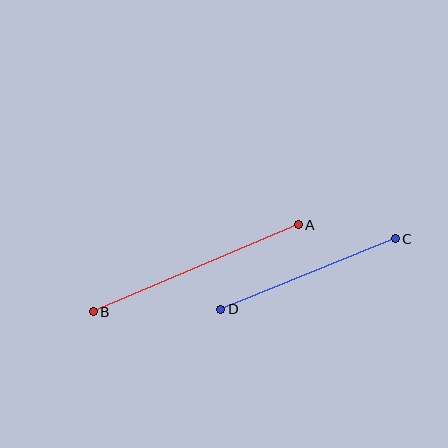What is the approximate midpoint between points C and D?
The midpoint is at approximately (308, 274) pixels.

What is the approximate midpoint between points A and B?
The midpoint is at approximately (196, 268) pixels.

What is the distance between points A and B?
The distance is approximately 223 pixels.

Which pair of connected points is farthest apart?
Points A and B are farthest apart.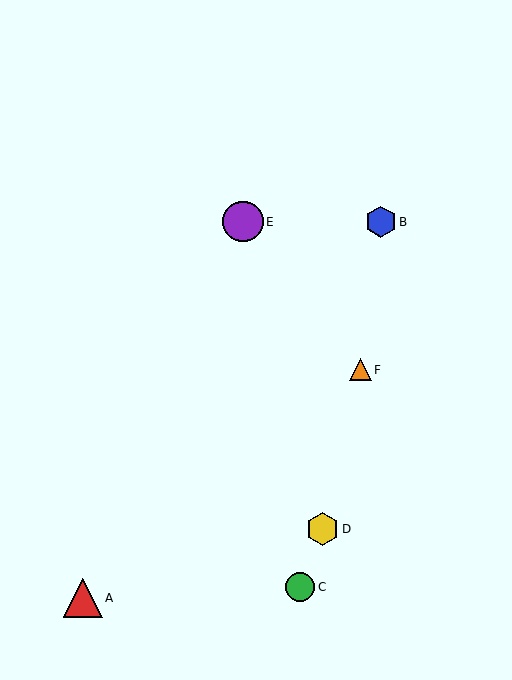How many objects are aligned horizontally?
2 objects (B, E) are aligned horizontally.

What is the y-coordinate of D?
Object D is at y≈529.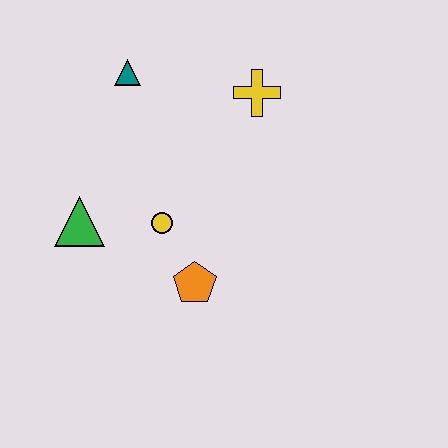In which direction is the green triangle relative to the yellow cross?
The green triangle is to the left of the yellow cross.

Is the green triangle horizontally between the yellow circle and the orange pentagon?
No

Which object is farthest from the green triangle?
The yellow cross is farthest from the green triangle.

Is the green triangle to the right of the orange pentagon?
No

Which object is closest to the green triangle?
The yellow circle is closest to the green triangle.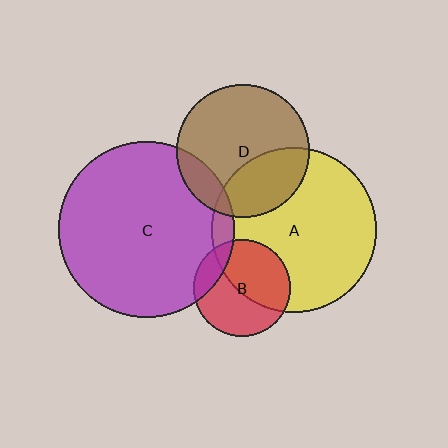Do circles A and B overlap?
Yes.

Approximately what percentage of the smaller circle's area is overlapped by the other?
Approximately 50%.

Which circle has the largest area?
Circle C (purple).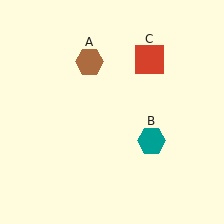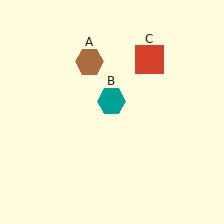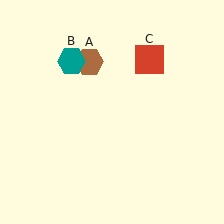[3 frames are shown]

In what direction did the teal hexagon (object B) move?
The teal hexagon (object B) moved up and to the left.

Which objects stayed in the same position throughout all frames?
Brown hexagon (object A) and red square (object C) remained stationary.